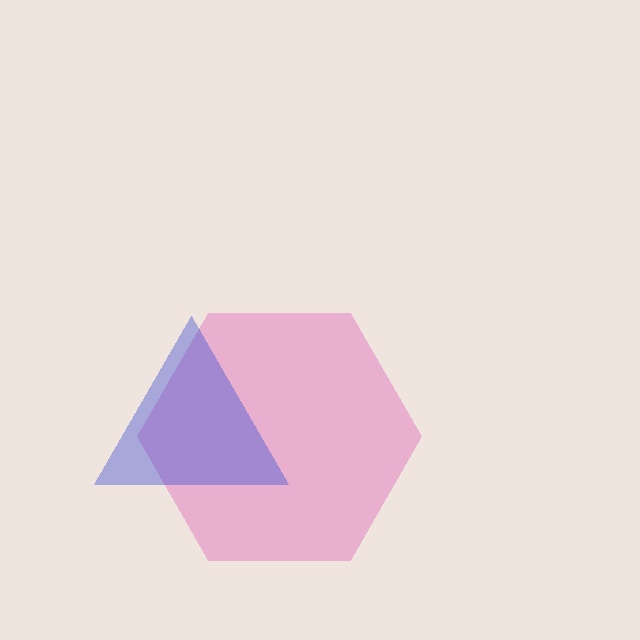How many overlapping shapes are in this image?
There are 2 overlapping shapes in the image.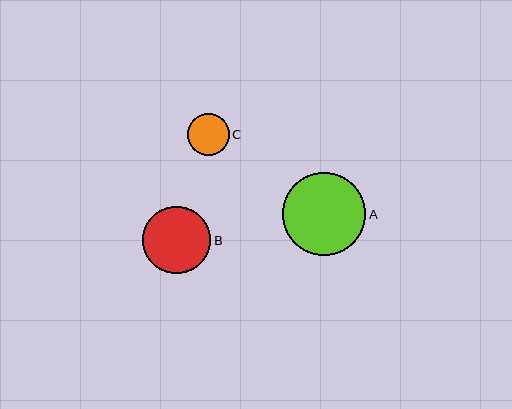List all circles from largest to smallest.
From largest to smallest: A, B, C.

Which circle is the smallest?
Circle C is the smallest with a size of approximately 42 pixels.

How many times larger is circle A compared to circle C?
Circle A is approximately 2.0 times the size of circle C.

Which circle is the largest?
Circle A is the largest with a size of approximately 83 pixels.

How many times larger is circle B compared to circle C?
Circle B is approximately 1.6 times the size of circle C.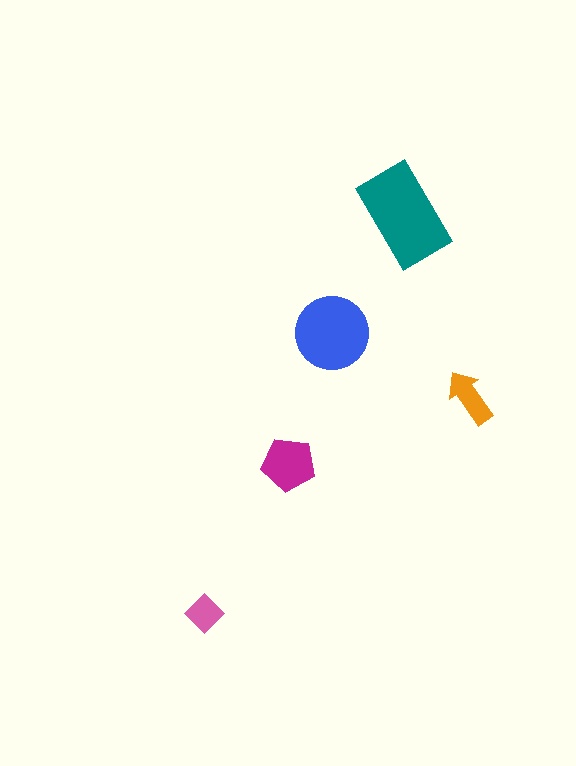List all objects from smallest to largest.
The pink diamond, the orange arrow, the magenta pentagon, the blue circle, the teal rectangle.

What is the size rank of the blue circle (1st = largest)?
2nd.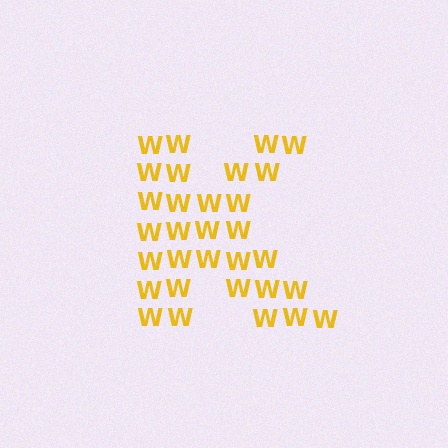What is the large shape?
The large shape is the letter K.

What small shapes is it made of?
It is made of small letter W's.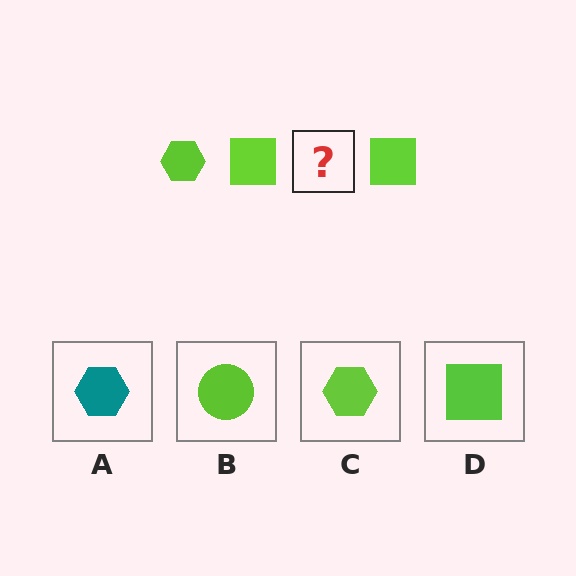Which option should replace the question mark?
Option C.